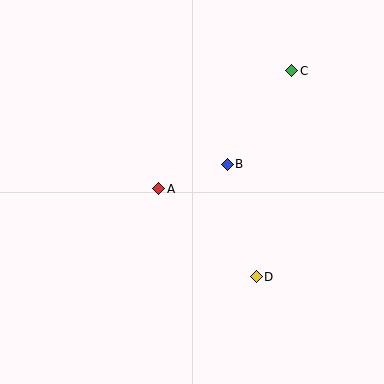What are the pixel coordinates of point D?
Point D is at (256, 277).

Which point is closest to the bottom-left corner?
Point A is closest to the bottom-left corner.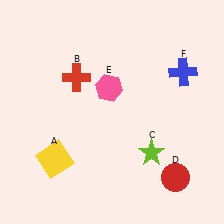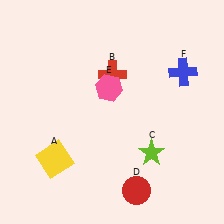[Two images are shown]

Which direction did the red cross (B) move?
The red cross (B) moved right.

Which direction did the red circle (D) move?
The red circle (D) moved left.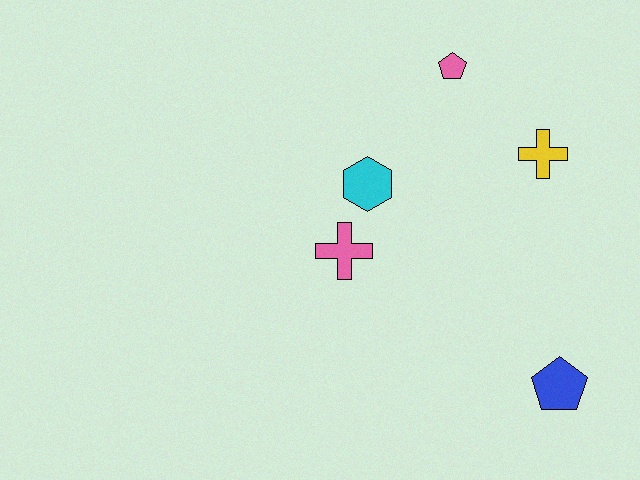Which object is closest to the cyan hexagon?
The pink cross is closest to the cyan hexagon.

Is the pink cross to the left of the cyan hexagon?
Yes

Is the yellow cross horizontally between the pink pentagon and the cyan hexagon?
No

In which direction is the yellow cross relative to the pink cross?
The yellow cross is to the right of the pink cross.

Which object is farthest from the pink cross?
The blue pentagon is farthest from the pink cross.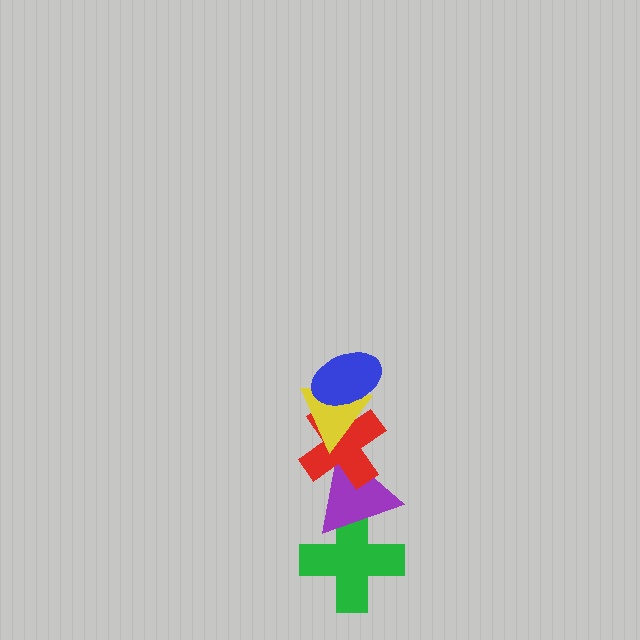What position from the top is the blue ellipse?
The blue ellipse is 1st from the top.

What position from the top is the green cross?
The green cross is 5th from the top.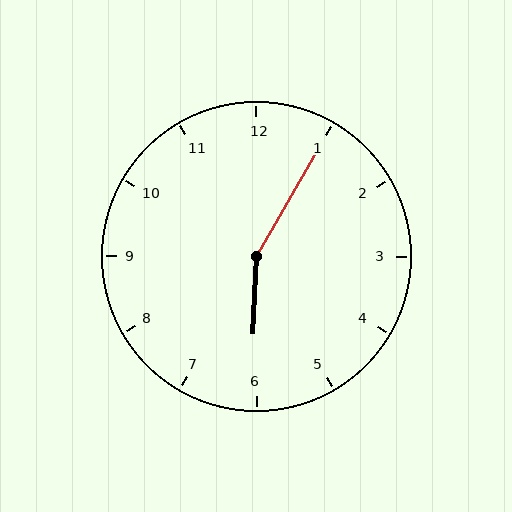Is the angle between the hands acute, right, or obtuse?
It is obtuse.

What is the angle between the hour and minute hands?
Approximately 152 degrees.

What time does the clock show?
6:05.